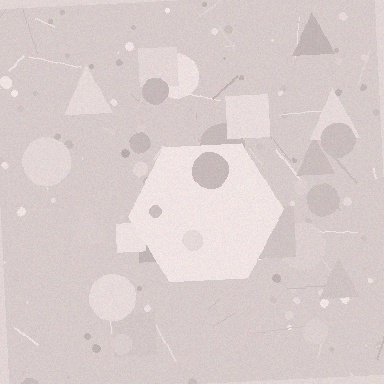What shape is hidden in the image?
A hexagon is hidden in the image.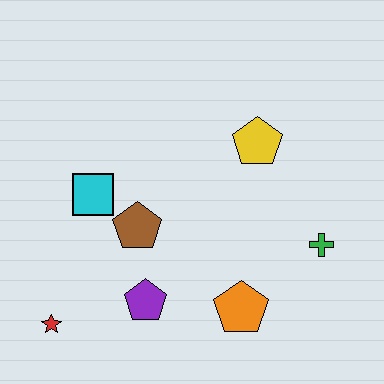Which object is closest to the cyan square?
The brown pentagon is closest to the cyan square.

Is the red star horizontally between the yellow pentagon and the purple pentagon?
No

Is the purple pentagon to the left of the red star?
No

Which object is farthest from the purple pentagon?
The yellow pentagon is farthest from the purple pentagon.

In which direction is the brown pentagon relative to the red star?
The brown pentagon is above the red star.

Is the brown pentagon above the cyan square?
No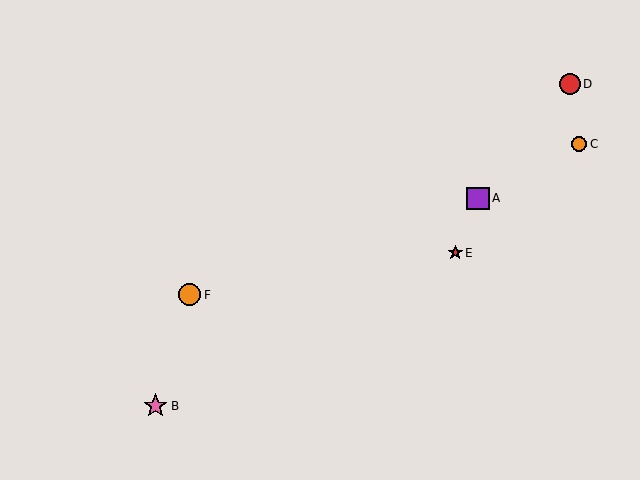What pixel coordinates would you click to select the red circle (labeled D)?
Click at (570, 84) to select the red circle D.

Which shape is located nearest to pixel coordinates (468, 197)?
The purple square (labeled A) at (478, 198) is nearest to that location.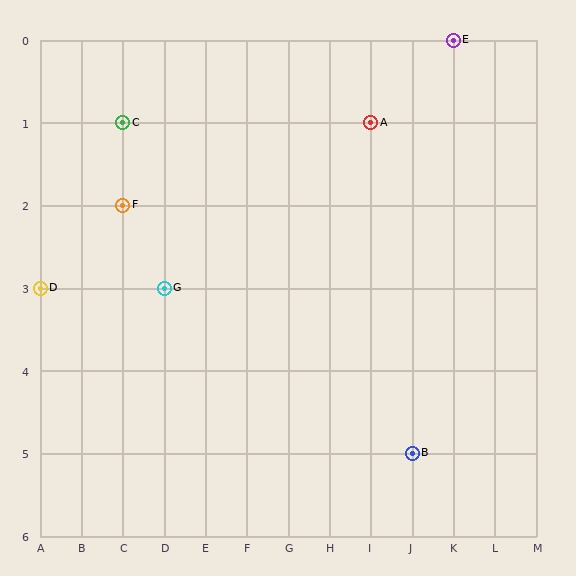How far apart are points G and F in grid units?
Points G and F are 1 column and 1 row apart (about 1.4 grid units diagonally).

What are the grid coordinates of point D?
Point D is at grid coordinates (A, 3).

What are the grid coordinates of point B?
Point B is at grid coordinates (J, 5).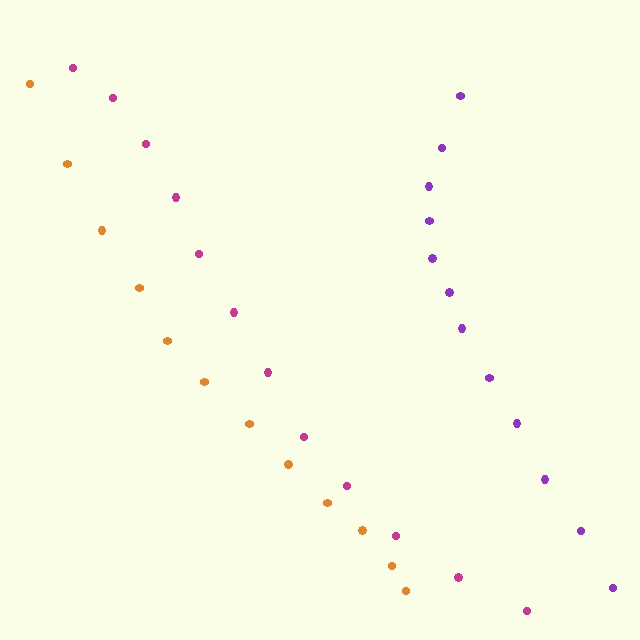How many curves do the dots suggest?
There are 3 distinct paths.